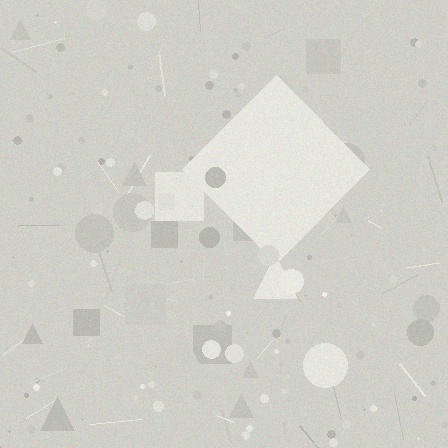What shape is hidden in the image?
A diamond is hidden in the image.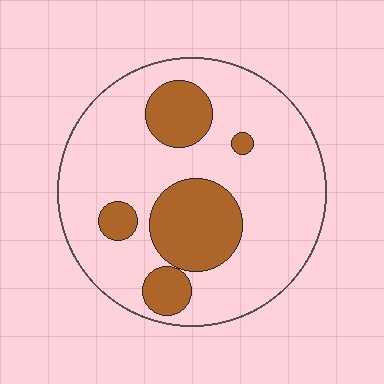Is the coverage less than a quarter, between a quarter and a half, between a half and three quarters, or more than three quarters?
Less than a quarter.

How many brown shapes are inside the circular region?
5.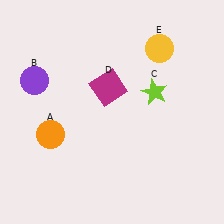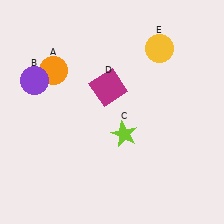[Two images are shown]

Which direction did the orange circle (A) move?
The orange circle (A) moved up.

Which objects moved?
The objects that moved are: the orange circle (A), the lime star (C).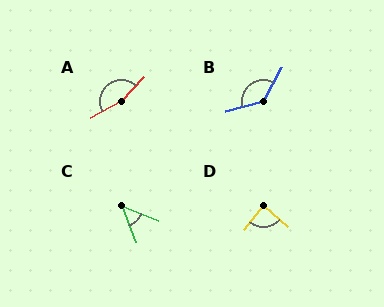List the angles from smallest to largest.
C (48°), D (88°), B (133°), A (161°).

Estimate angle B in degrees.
Approximately 133 degrees.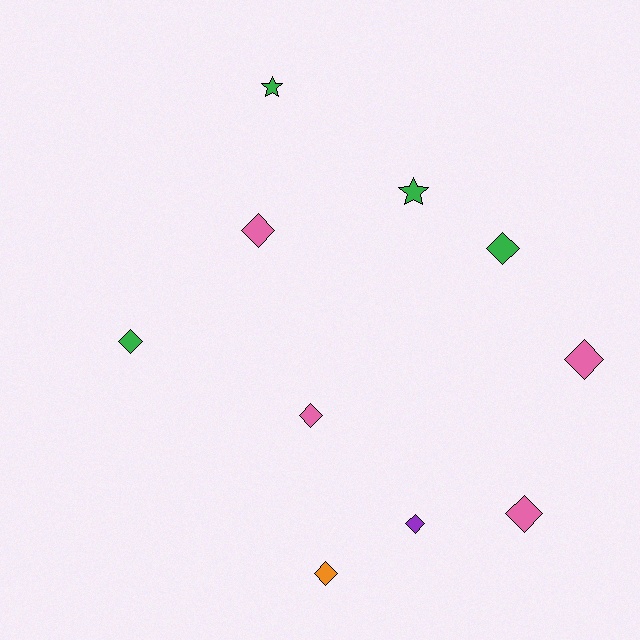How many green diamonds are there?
There are 2 green diamonds.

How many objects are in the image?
There are 10 objects.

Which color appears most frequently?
Pink, with 4 objects.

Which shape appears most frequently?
Diamond, with 8 objects.